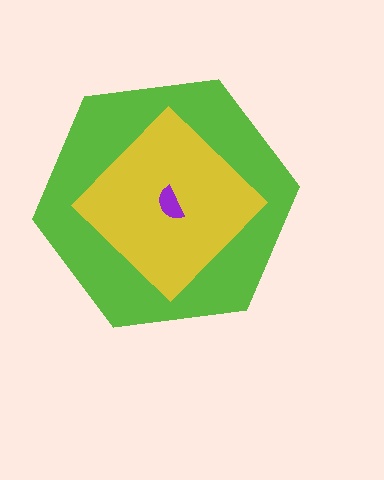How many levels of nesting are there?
3.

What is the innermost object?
The purple semicircle.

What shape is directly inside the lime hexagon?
The yellow diamond.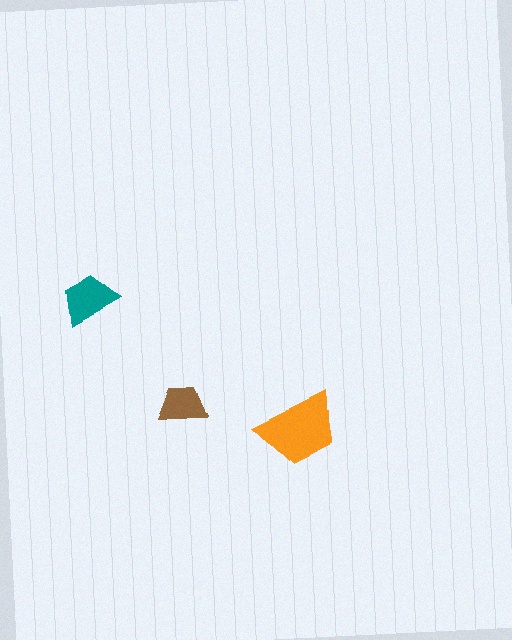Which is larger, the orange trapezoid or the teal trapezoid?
The orange one.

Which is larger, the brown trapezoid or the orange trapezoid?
The orange one.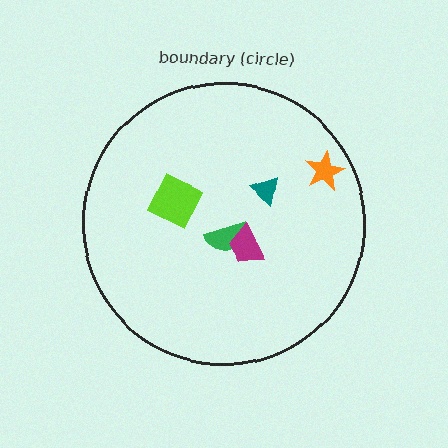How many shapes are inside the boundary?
5 inside, 0 outside.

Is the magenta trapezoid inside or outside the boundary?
Inside.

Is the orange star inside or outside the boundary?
Inside.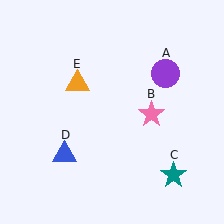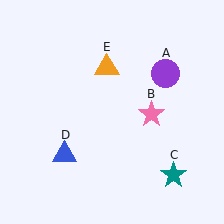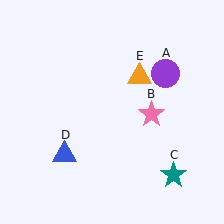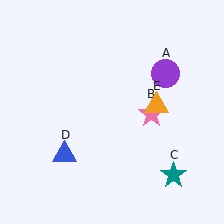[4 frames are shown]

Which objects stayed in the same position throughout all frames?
Purple circle (object A) and pink star (object B) and teal star (object C) and blue triangle (object D) remained stationary.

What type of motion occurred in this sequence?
The orange triangle (object E) rotated clockwise around the center of the scene.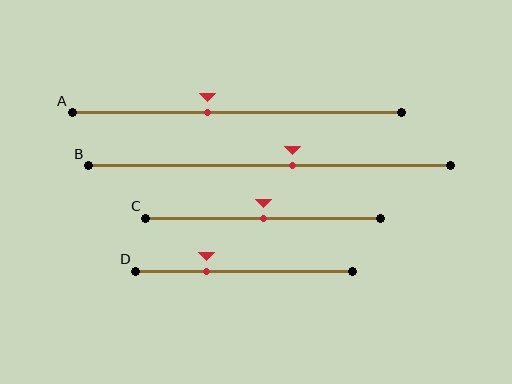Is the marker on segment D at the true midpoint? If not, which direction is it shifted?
No, the marker on segment D is shifted to the left by about 17% of the segment length.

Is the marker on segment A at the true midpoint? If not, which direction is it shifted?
No, the marker on segment A is shifted to the left by about 9% of the segment length.